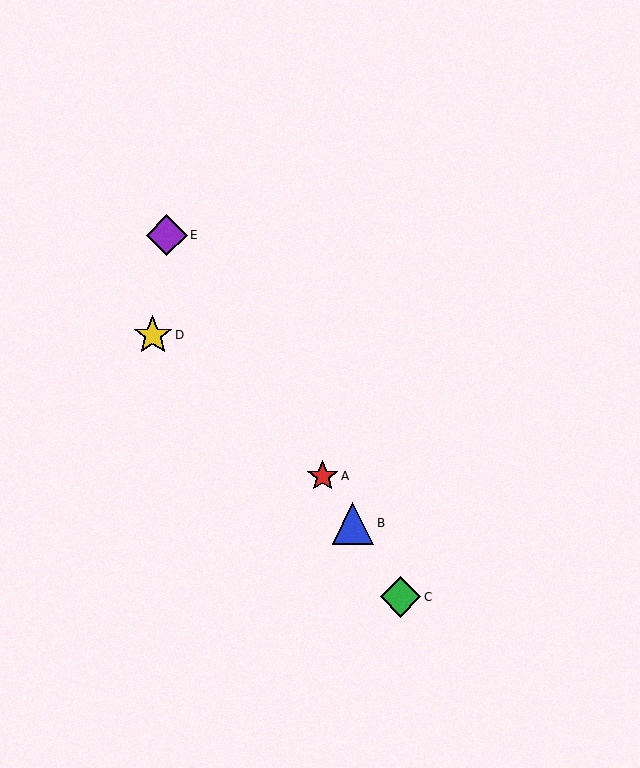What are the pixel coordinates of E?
Object E is at (167, 235).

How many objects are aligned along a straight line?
4 objects (A, B, C, E) are aligned along a straight line.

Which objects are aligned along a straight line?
Objects A, B, C, E are aligned along a straight line.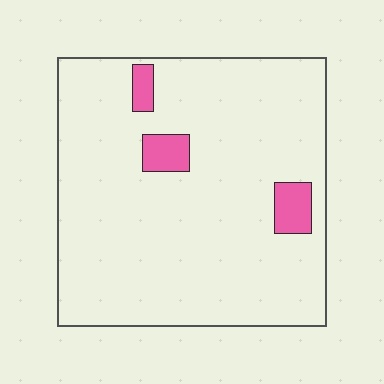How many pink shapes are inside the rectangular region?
3.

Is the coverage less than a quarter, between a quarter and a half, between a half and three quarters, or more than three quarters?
Less than a quarter.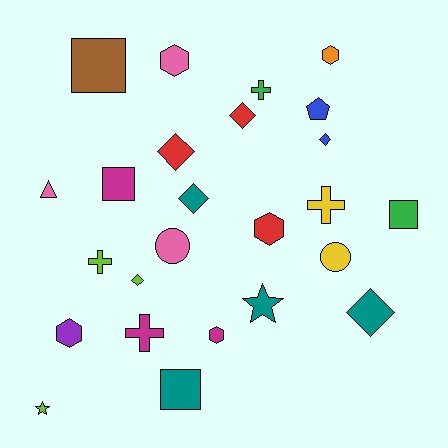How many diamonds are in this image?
There are 6 diamonds.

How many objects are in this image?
There are 25 objects.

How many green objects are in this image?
There are 2 green objects.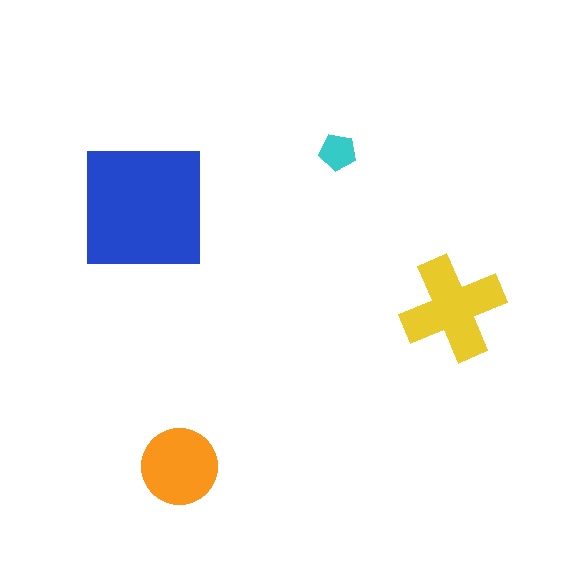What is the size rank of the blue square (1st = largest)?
1st.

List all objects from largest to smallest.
The blue square, the yellow cross, the orange circle, the cyan pentagon.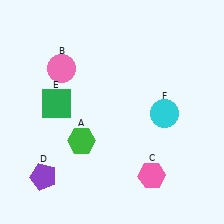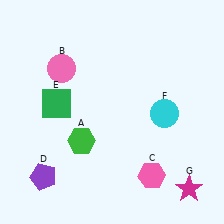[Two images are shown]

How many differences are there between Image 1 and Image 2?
There is 1 difference between the two images.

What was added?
A magenta star (G) was added in Image 2.